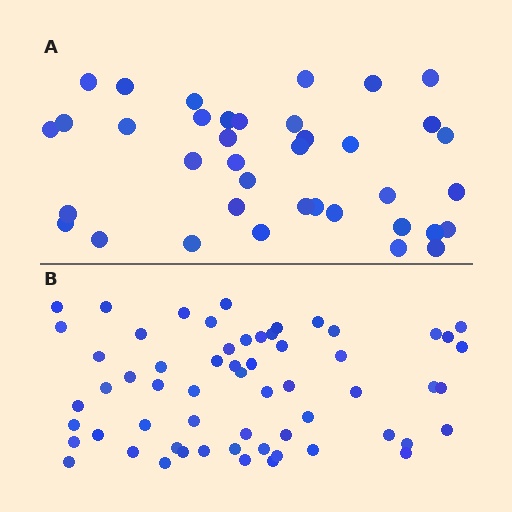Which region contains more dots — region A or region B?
Region B (the bottom region) has more dots.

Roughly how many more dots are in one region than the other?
Region B has approximately 20 more dots than region A.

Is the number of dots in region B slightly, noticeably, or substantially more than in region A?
Region B has substantially more. The ratio is roughly 1.6 to 1.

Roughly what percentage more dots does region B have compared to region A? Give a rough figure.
About 60% more.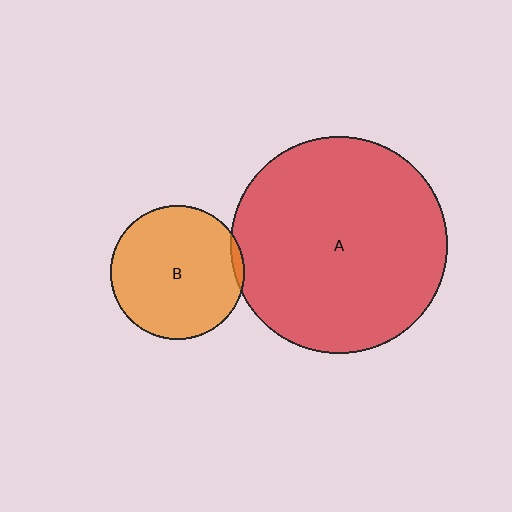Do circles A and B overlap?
Yes.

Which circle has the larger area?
Circle A (red).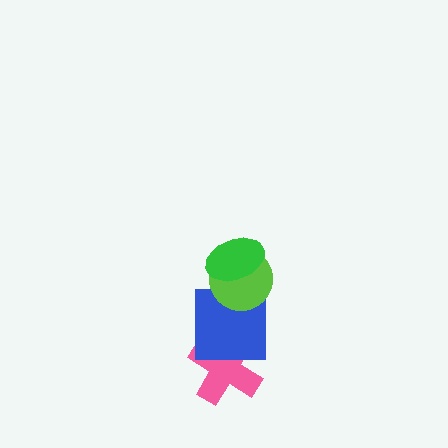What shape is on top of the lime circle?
The green ellipse is on top of the lime circle.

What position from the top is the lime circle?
The lime circle is 2nd from the top.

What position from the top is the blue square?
The blue square is 3rd from the top.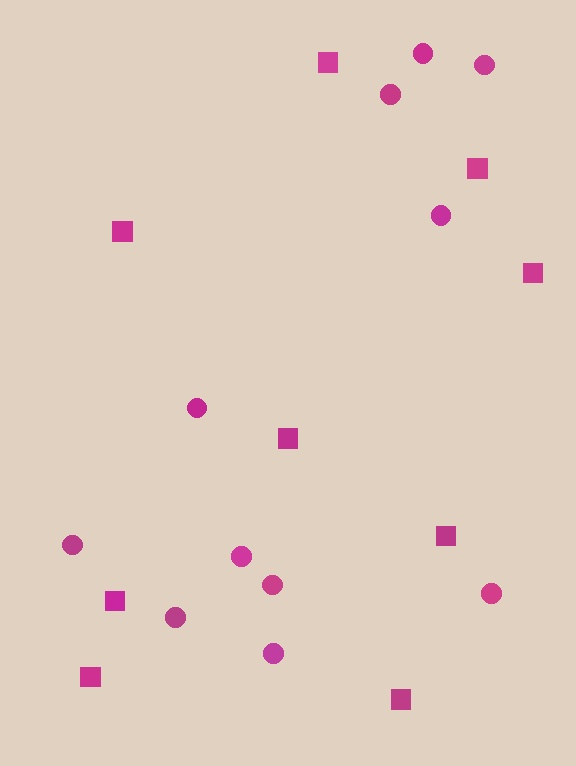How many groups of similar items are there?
There are 2 groups: one group of squares (9) and one group of circles (11).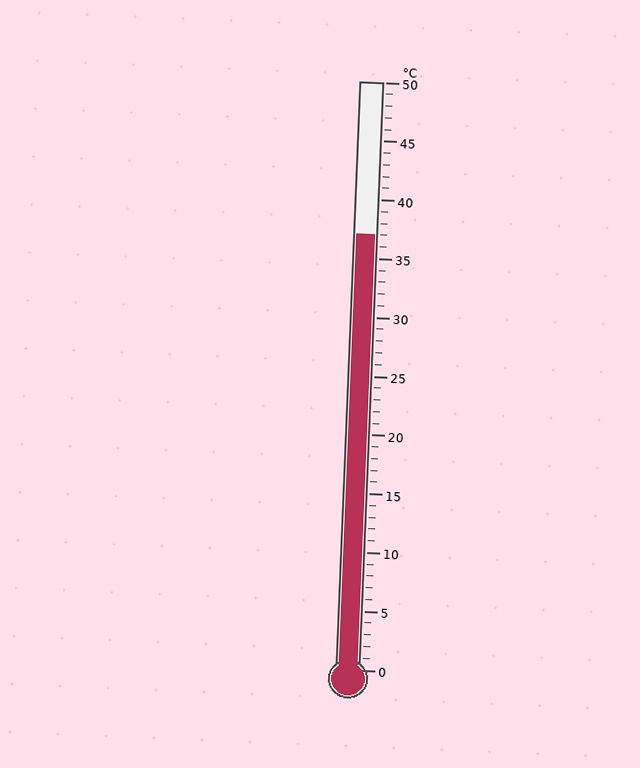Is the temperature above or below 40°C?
The temperature is below 40°C.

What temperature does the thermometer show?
The thermometer shows approximately 37°C.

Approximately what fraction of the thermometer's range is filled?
The thermometer is filled to approximately 75% of its range.